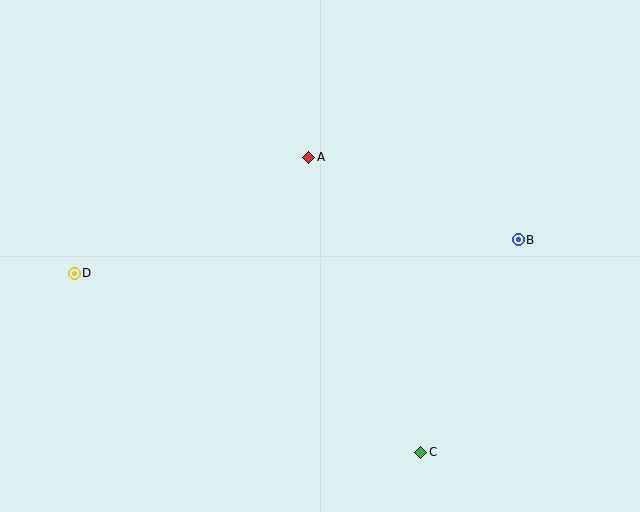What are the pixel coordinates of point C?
Point C is at (421, 452).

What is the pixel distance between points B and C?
The distance between B and C is 234 pixels.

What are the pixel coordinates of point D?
Point D is at (74, 273).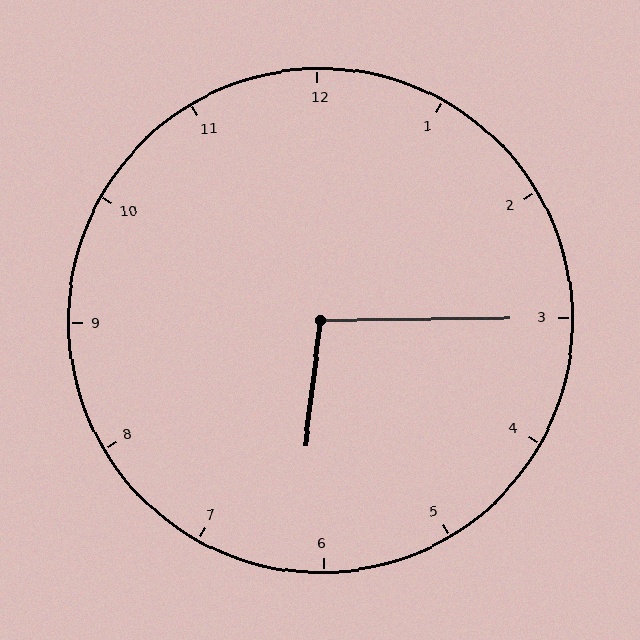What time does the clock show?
6:15.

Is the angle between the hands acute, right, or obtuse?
It is obtuse.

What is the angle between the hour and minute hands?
Approximately 98 degrees.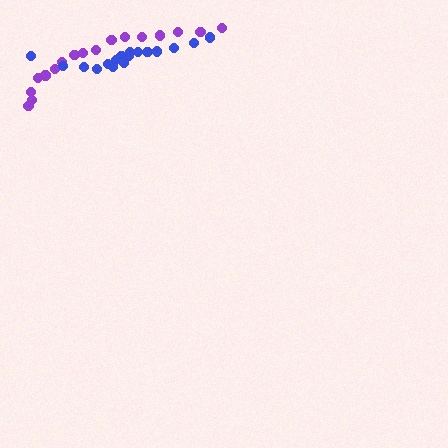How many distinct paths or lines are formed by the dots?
There are 2 distinct paths.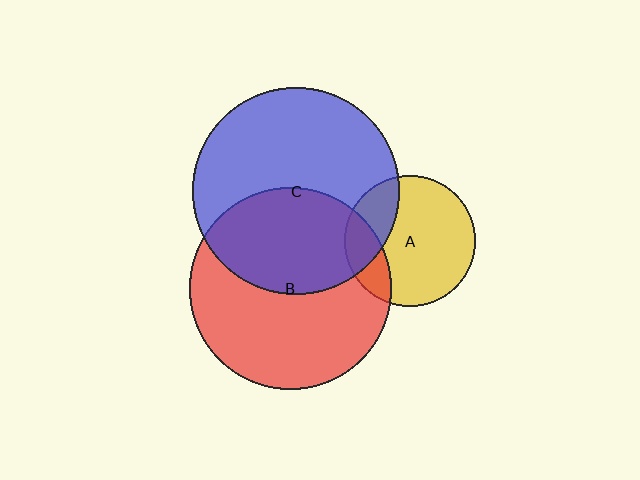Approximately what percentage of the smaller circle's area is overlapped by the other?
Approximately 25%.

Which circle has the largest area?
Circle C (blue).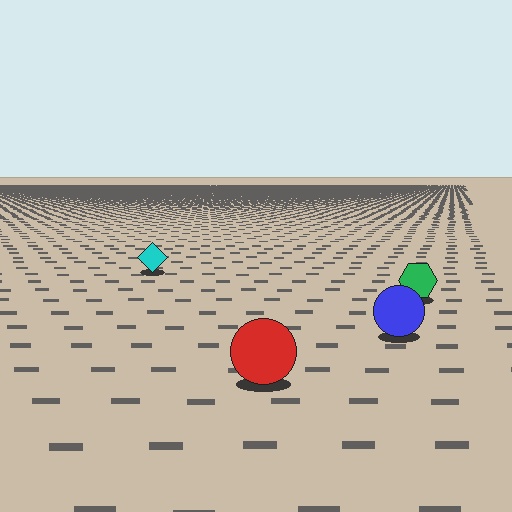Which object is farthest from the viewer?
The cyan diamond is farthest from the viewer. It appears smaller and the ground texture around it is denser.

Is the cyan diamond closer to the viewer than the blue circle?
No. The blue circle is closer — you can tell from the texture gradient: the ground texture is coarser near it.